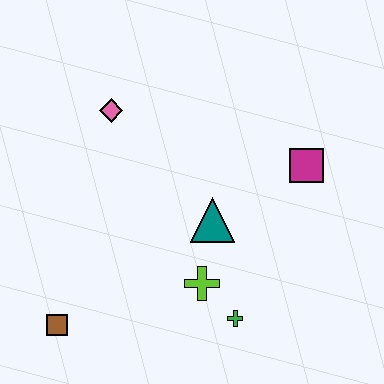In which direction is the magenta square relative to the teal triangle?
The magenta square is to the right of the teal triangle.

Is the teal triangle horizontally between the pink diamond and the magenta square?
Yes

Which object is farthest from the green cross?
The pink diamond is farthest from the green cross.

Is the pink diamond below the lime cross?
No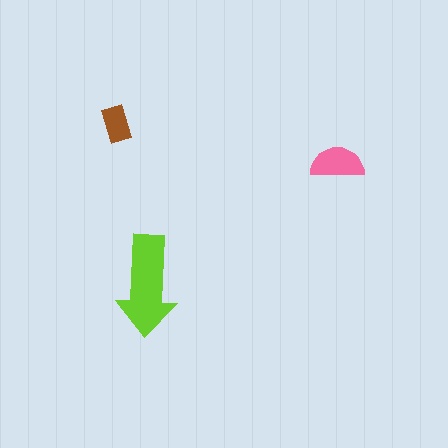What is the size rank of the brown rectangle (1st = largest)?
3rd.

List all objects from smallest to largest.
The brown rectangle, the pink semicircle, the lime arrow.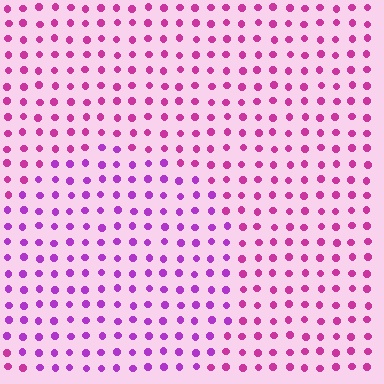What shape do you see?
I see a circle.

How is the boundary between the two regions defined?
The boundary is defined purely by a slight shift in hue (about 28 degrees). Spacing, size, and orientation are identical on both sides.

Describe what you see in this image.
The image is filled with small magenta elements in a uniform arrangement. A circle-shaped region is visible where the elements are tinted to a slightly different hue, forming a subtle color boundary.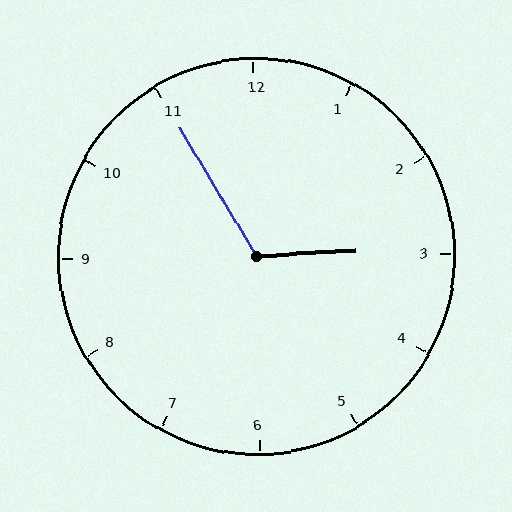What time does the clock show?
2:55.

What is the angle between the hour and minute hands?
Approximately 118 degrees.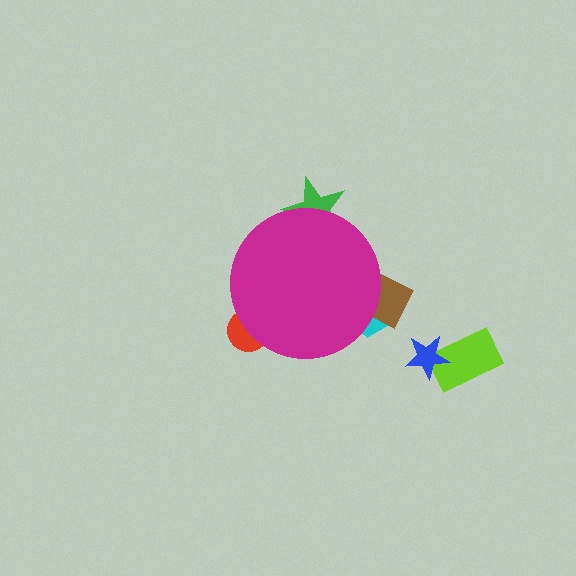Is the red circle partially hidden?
Yes, the red circle is partially hidden behind the magenta circle.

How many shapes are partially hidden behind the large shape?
4 shapes are partially hidden.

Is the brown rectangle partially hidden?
Yes, the brown rectangle is partially hidden behind the magenta circle.